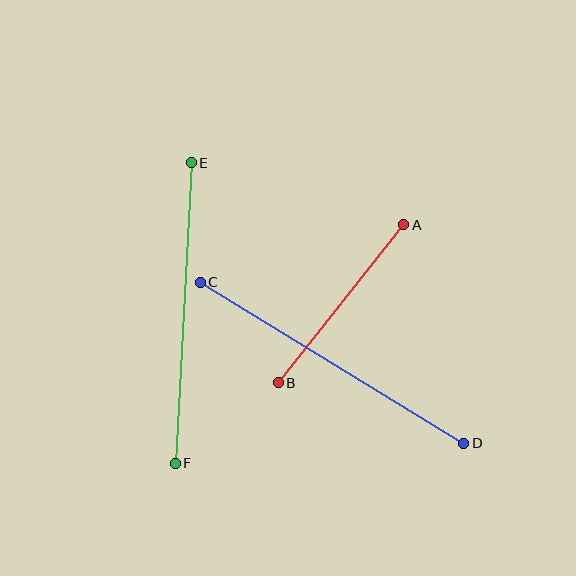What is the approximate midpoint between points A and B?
The midpoint is at approximately (341, 304) pixels.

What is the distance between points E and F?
The distance is approximately 301 pixels.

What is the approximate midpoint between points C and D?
The midpoint is at approximately (332, 363) pixels.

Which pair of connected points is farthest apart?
Points C and D are farthest apart.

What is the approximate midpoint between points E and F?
The midpoint is at approximately (183, 313) pixels.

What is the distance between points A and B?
The distance is approximately 202 pixels.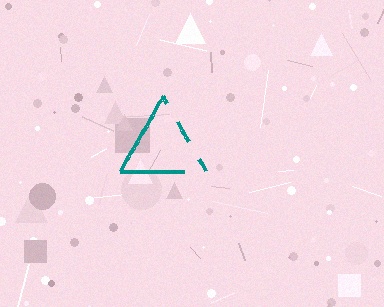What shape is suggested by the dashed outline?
The dashed outline suggests a triangle.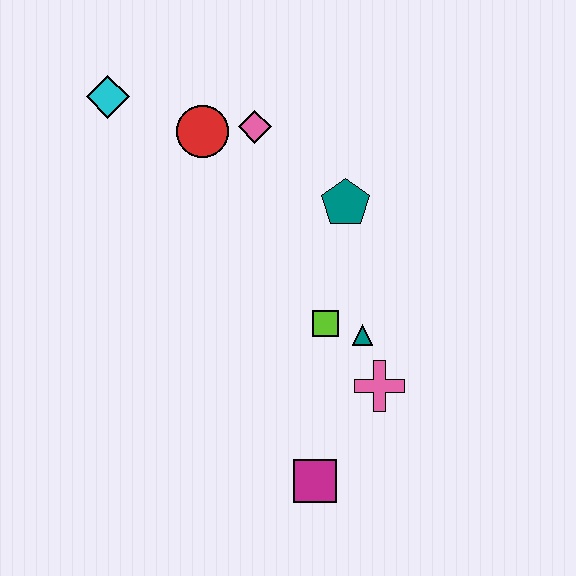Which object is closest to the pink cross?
The teal triangle is closest to the pink cross.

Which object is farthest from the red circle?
The magenta square is farthest from the red circle.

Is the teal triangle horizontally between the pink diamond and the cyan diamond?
No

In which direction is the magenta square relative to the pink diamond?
The magenta square is below the pink diamond.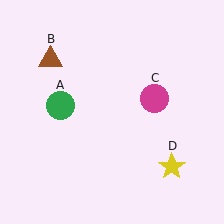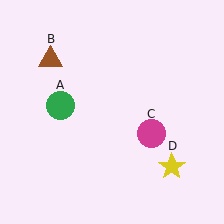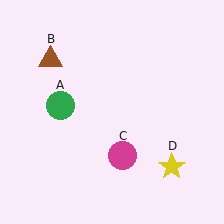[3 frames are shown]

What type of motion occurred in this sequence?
The magenta circle (object C) rotated clockwise around the center of the scene.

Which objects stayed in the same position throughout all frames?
Green circle (object A) and brown triangle (object B) and yellow star (object D) remained stationary.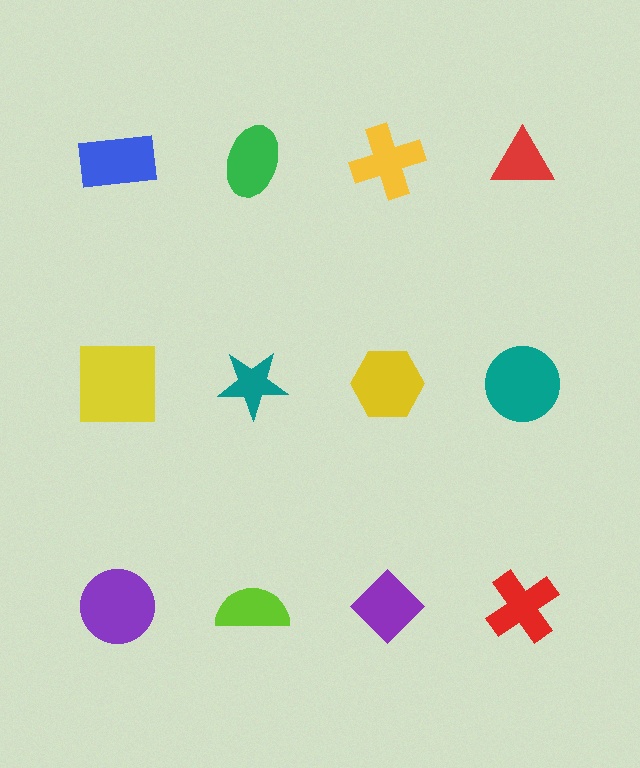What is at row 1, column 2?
A green ellipse.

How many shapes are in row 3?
4 shapes.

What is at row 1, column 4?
A red triangle.